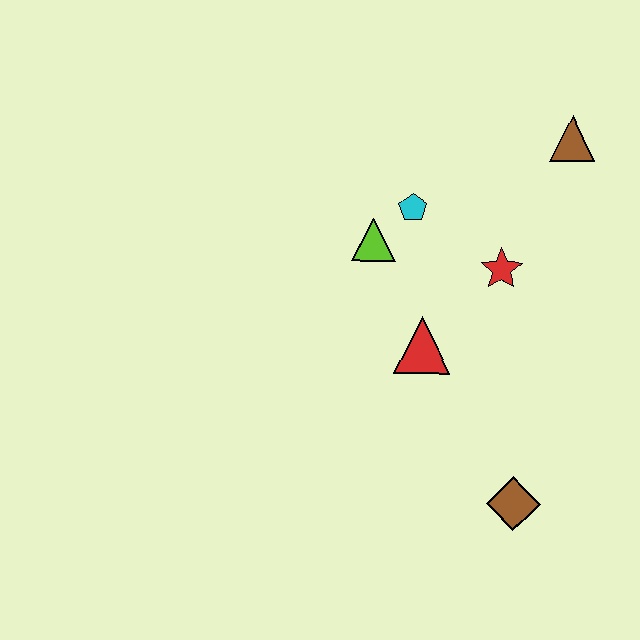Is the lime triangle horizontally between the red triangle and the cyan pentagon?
No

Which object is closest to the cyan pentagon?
The lime triangle is closest to the cyan pentagon.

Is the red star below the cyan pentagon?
Yes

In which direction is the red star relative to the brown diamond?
The red star is above the brown diamond.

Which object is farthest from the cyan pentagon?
The brown diamond is farthest from the cyan pentagon.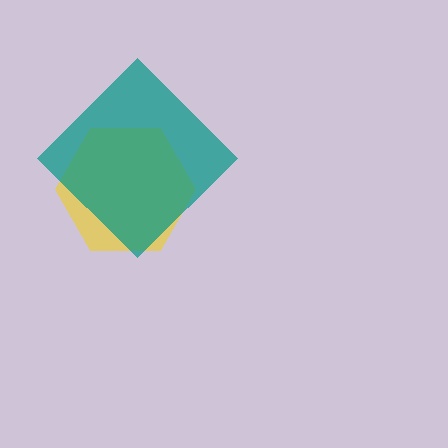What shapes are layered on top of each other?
The layered shapes are: a yellow hexagon, a teal diamond.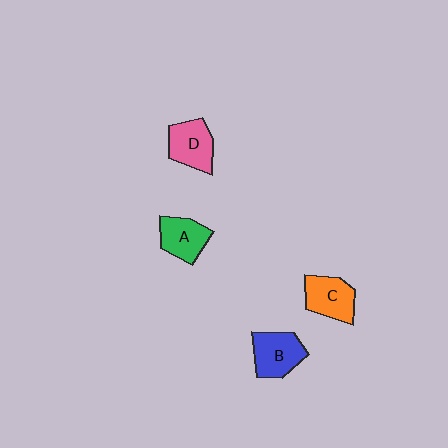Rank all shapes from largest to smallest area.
From largest to smallest: B (blue), C (orange), D (pink), A (green).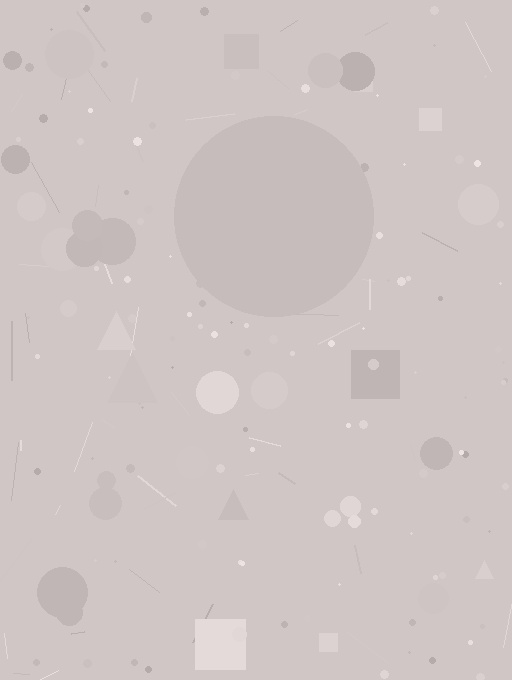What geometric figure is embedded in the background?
A circle is embedded in the background.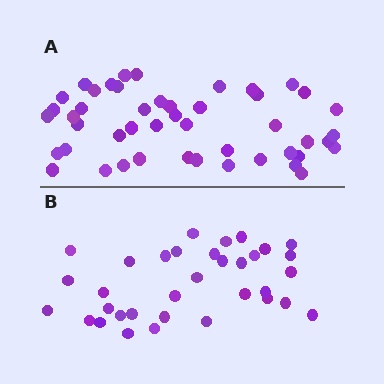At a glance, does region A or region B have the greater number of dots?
Region A (the top region) has more dots.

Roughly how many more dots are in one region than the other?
Region A has approximately 15 more dots than region B.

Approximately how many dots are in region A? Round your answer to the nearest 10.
About 50 dots. (The exact count is 47, which rounds to 50.)